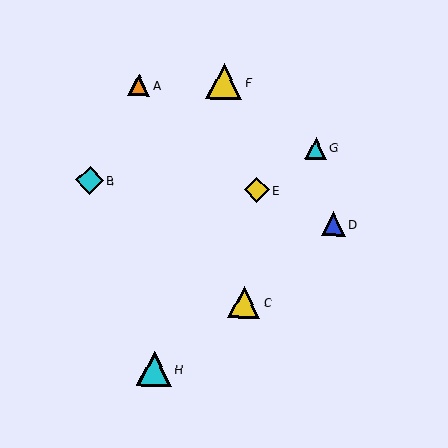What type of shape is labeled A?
Shape A is an orange triangle.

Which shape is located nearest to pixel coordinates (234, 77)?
The yellow triangle (labeled F) at (224, 82) is nearest to that location.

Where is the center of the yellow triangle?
The center of the yellow triangle is at (224, 82).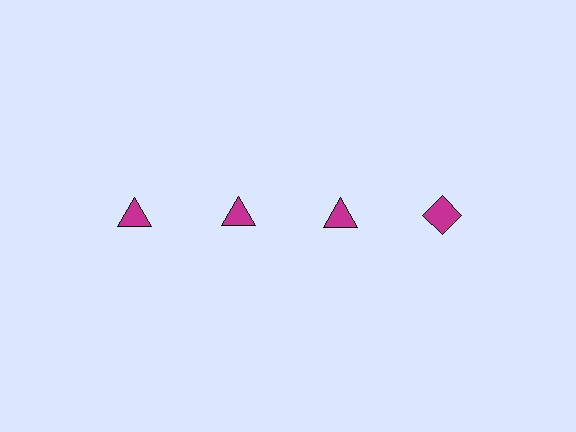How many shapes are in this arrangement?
There are 4 shapes arranged in a grid pattern.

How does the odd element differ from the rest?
It has a different shape: diamond instead of triangle.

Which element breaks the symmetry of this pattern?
The magenta diamond in the top row, second from right column breaks the symmetry. All other shapes are magenta triangles.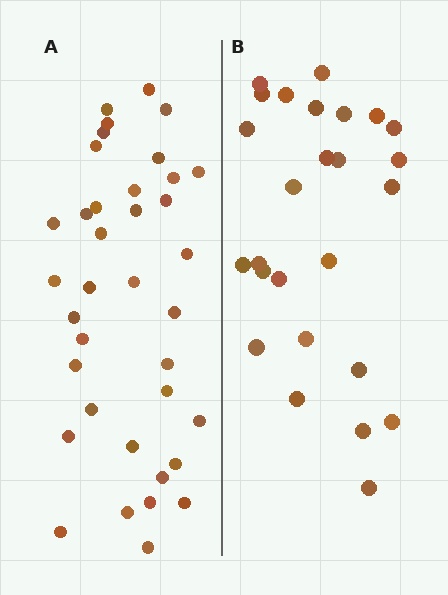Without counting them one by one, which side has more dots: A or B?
Region A (the left region) has more dots.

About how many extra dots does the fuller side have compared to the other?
Region A has roughly 12 or so more dots than region B.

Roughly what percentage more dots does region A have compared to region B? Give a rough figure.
About 40% more.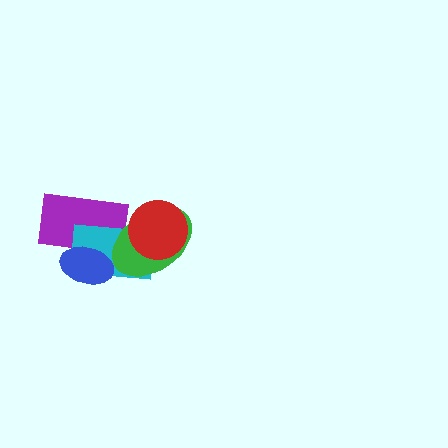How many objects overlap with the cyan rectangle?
4 objects overlap with the cyan rectangle.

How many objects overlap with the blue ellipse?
2 objects overlap with the blue ellipse.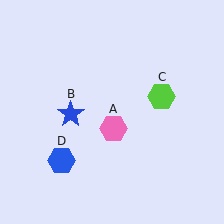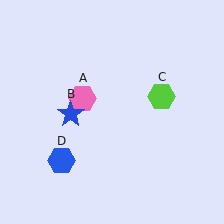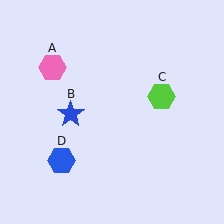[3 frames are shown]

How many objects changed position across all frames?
1 object changed position: pink hexagon (object A).